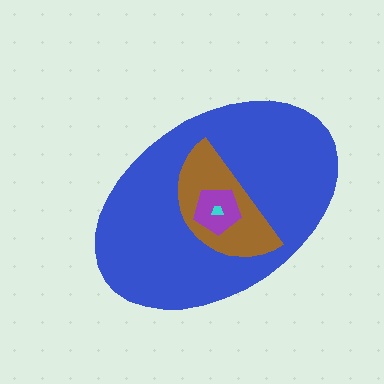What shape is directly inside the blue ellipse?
The brown semicircle.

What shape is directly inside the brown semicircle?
The purple pentagon.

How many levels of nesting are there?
4.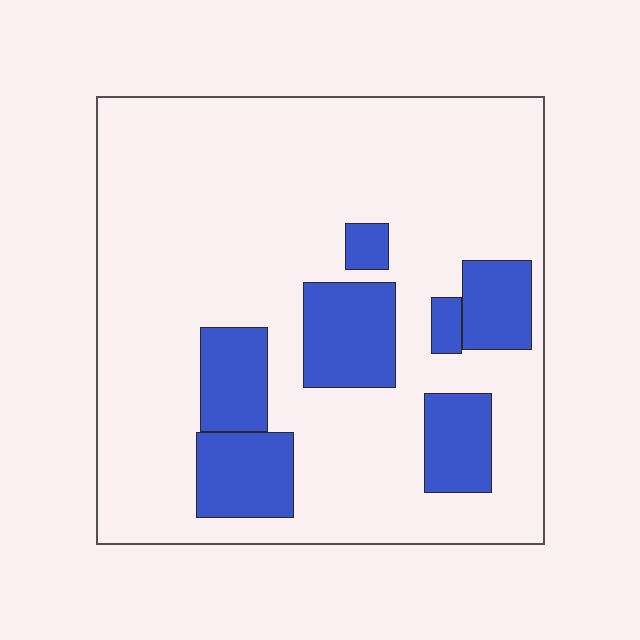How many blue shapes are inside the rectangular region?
7.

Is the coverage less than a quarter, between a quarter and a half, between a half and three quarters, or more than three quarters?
Less than a quarter.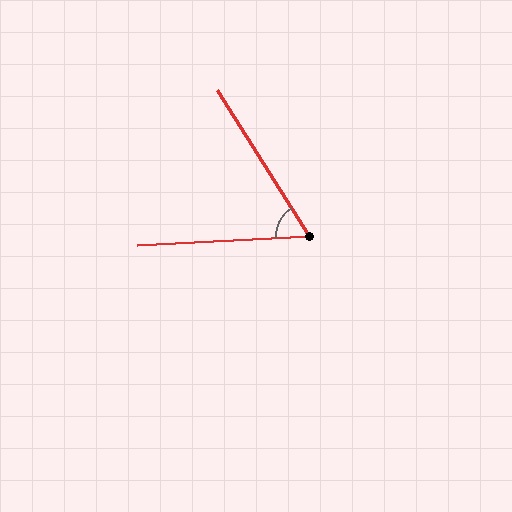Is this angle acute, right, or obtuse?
It is acute.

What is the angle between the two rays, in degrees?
Approximately 61 degrees.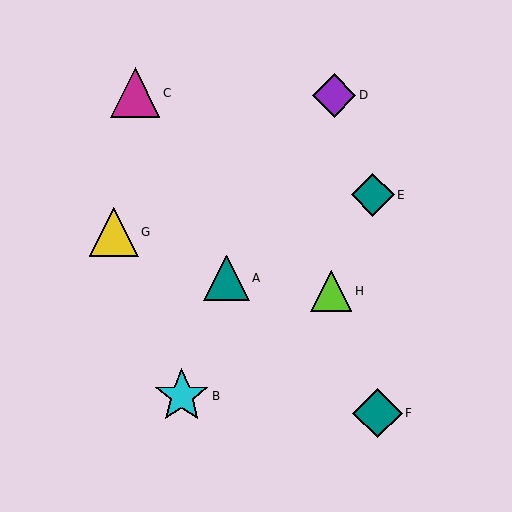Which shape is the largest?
The cyan star (labeled B) is the largest.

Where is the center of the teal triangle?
The center of the teal triangle is at (226, 278).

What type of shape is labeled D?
Shape D is a purple diamond.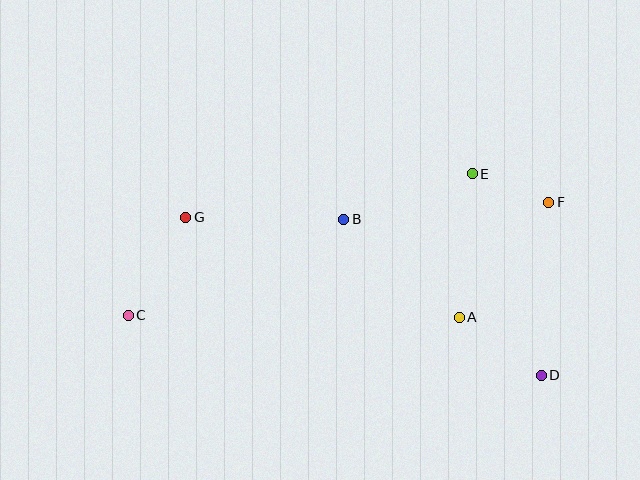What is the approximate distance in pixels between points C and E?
The distance between C and E is approximately 372 pixels.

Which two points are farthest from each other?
Points C and F are farthest from each other.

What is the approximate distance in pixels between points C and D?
The distance between C and D is approximately 417 pixels.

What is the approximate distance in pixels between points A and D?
The distance between A and D is approximately 101 pixels.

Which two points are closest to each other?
Points E and F are closest to each other.